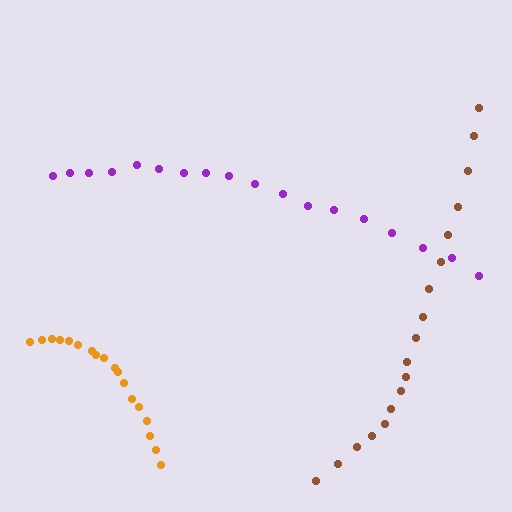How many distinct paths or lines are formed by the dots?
There are 3 distinct paths.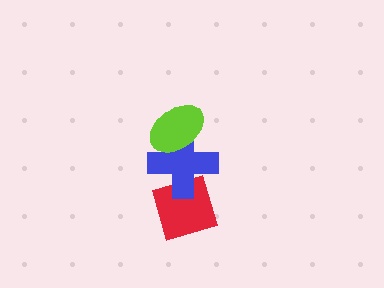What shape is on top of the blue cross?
The lime ellipse is on top of the blue cross.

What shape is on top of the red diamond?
The blue cross is on top of the red diamond.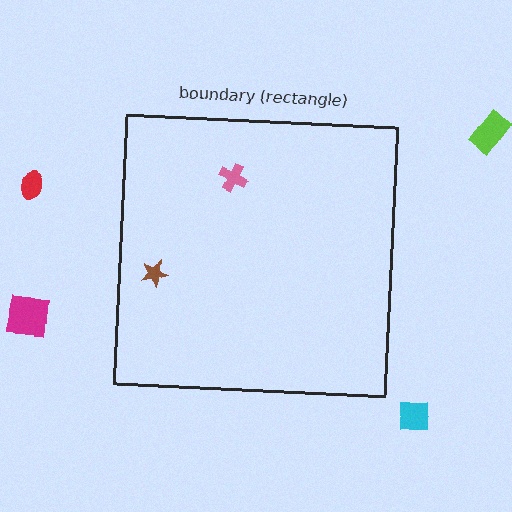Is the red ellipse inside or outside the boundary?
Outside.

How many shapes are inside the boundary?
2 inside, 4 outside.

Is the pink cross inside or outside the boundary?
Inside.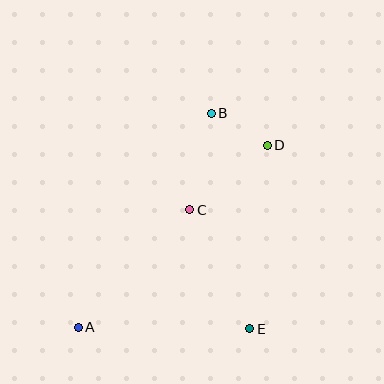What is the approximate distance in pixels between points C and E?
The distance between C and E is approximately 133 pixels.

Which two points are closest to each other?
Points B and D are closest to each other.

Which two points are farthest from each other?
Points A and D are farthest from each other.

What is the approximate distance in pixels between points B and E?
The distance between B and E is approximately 219 pixels.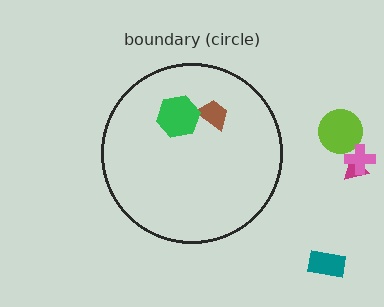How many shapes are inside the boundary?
2 inside, 4 outside.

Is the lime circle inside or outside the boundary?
Outside.